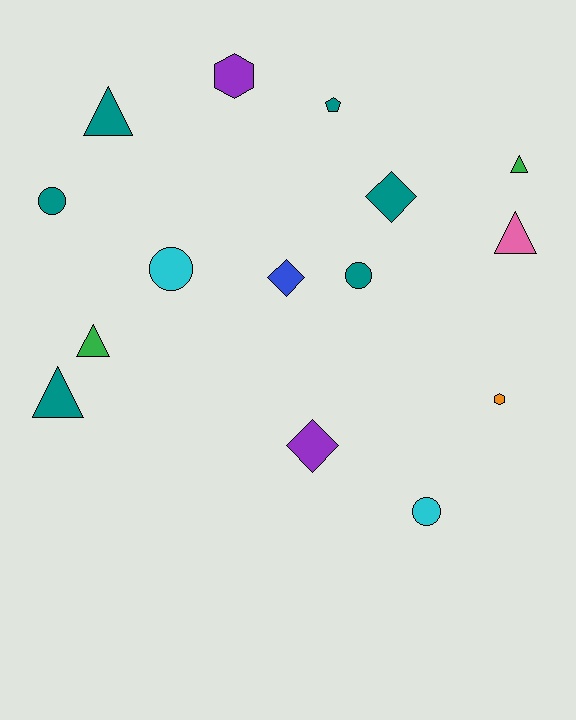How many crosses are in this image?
There are no crosses.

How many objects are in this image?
There are 15 objects.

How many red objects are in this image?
There are no red objects.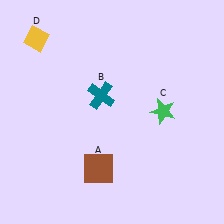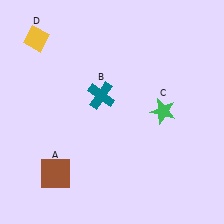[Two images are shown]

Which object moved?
The brown square (A) moved left.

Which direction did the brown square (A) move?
The brown square (A) moved left.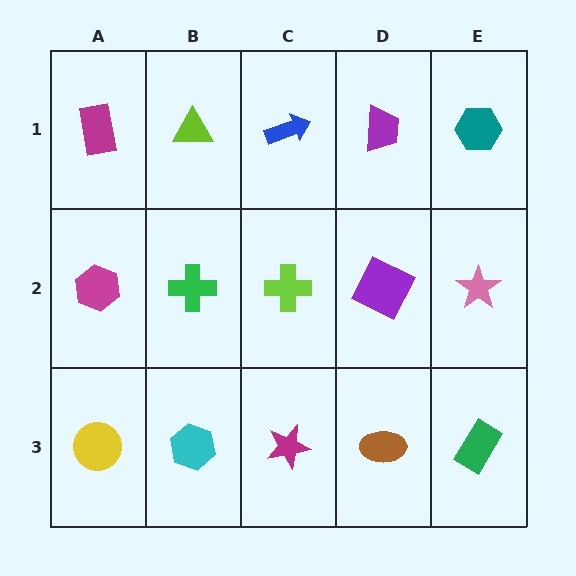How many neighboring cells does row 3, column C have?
3.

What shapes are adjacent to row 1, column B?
A green cross (row 2, column B), a magenta rectangle (row 1, column A), a blue arrow (row 1, column C).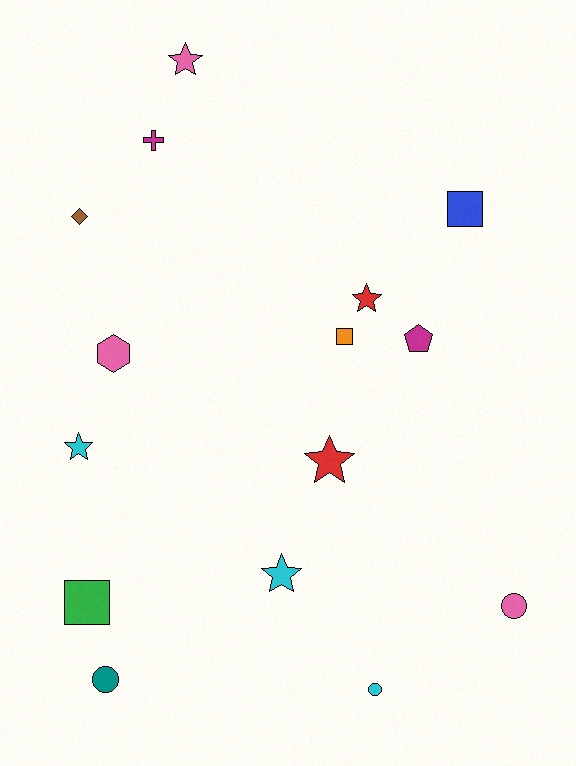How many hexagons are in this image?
There is 1 hexagon.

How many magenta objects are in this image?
There are 2 magenta objects.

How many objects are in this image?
There are 15 objects.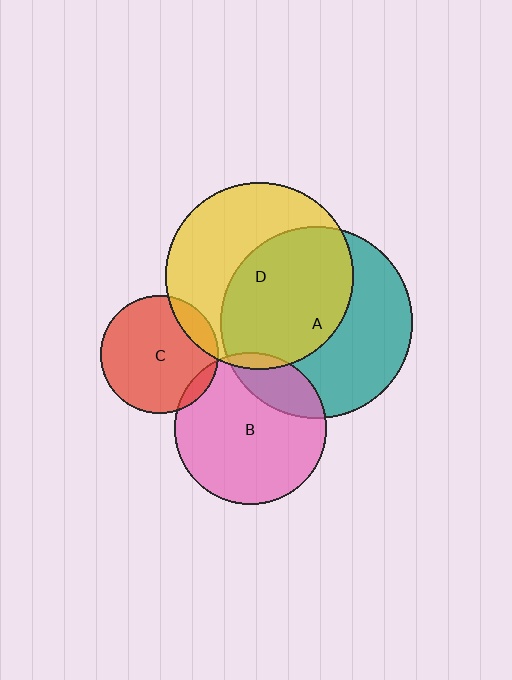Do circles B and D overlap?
Yes.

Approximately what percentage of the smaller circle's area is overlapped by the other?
Approximately 5%.